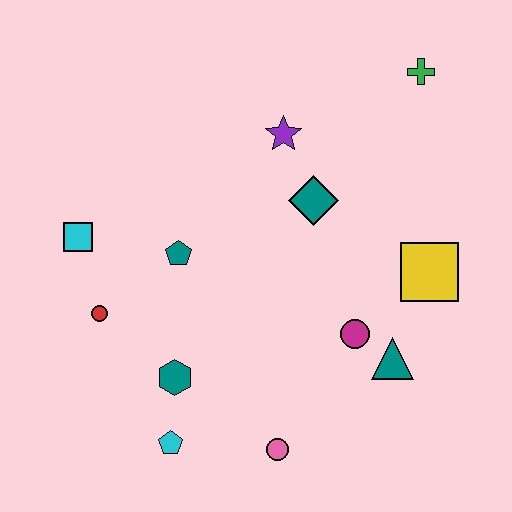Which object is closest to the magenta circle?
The teal triangle is closest to the magenta circle.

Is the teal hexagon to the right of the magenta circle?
No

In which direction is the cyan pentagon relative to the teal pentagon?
The cyan pentagon is below the teal pentagon.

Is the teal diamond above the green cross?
No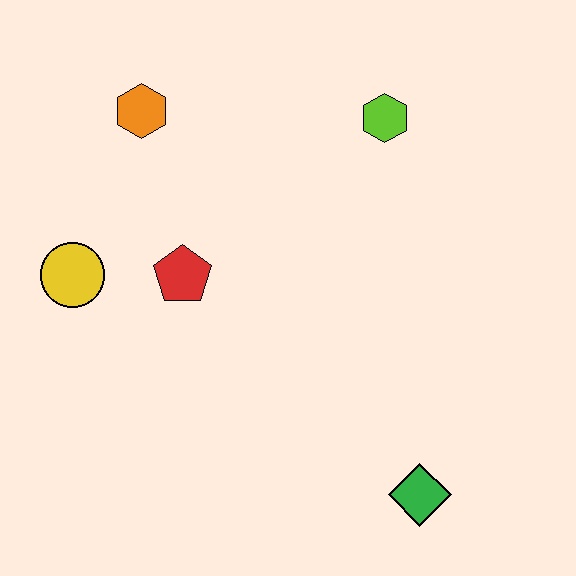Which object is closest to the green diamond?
The red pentagon is closest to the green diamond.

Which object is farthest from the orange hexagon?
The green diamond is farthest from the orange hexagon.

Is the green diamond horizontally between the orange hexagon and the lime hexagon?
No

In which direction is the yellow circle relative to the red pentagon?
The yellow circle is to the left of the red pentagon.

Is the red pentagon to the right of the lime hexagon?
No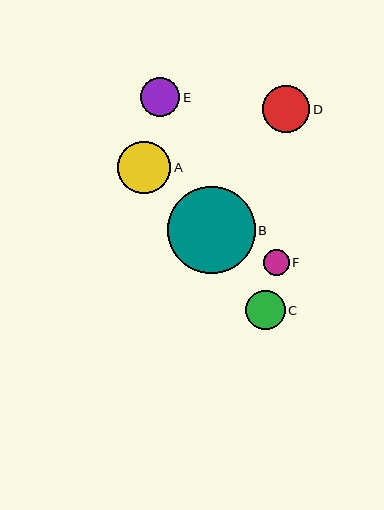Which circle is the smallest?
Circle F is the smallest with a size of approximately 25 pixels.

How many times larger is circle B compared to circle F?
Circle B is approximately 3.5 times the size of circle F.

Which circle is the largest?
Circle B is the largest with a size of approximately 88 pixels.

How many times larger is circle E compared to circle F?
Circle E is approximately 1.6 times the size of circle F.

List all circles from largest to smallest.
From largest to smallest: B, A, D, E, C, F.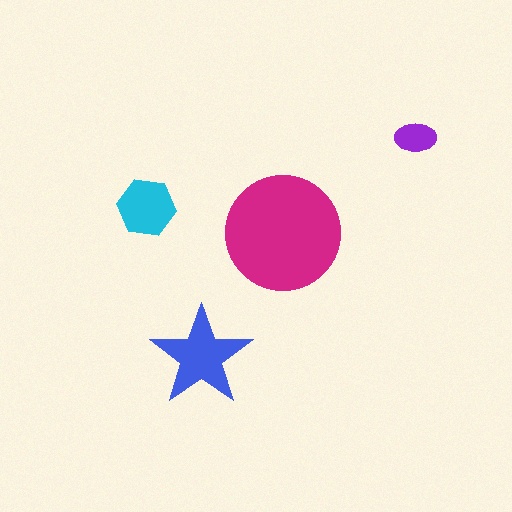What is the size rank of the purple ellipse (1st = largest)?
4th.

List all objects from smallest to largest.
The purple ellipse, the cyan hexagon, the blue star, the magenta circle.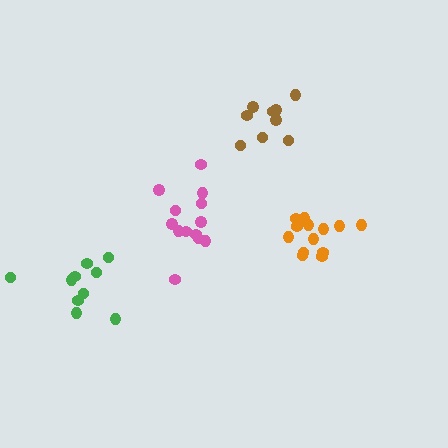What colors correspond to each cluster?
The clusters are colored: pink, orange, brown, green.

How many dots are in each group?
Group 1: 13 dots, Group 2: 13 dots, Group 3: 9 dots, Group 4: 10 dots (45 total).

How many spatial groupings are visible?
There are 4 spatial groupings.